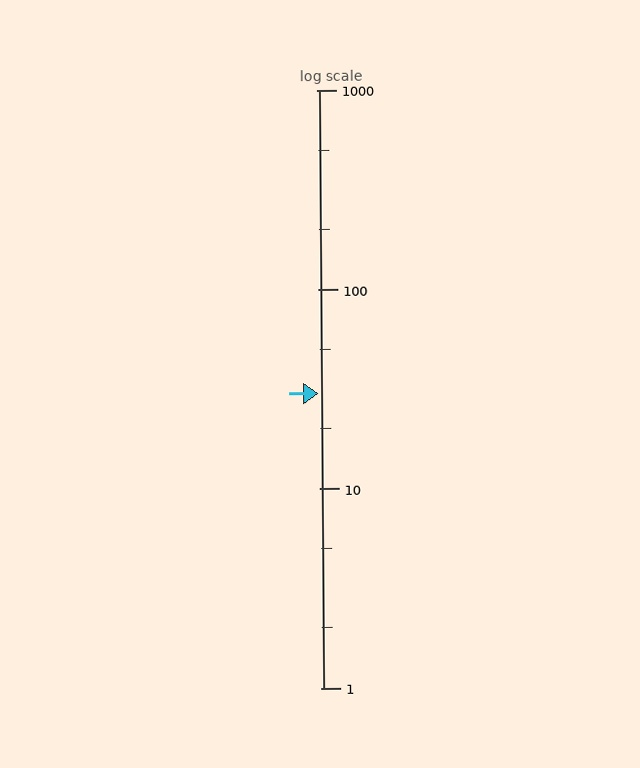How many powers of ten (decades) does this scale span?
The scale spans 3 decades, from 1 to 1000.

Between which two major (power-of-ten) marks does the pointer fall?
The pointer is between 10 and 100.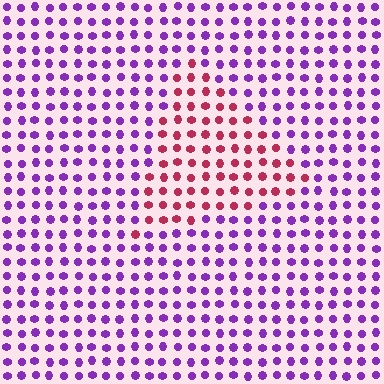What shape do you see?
I see a triangle.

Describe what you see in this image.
The image is filled with small purple elements in a uniform arrangement. A triangle-shaped region is visible where the elements are tinted to a slightly different hue, forming a subtle color boundary.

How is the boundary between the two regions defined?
The boundary is defined purely by a slight shift in hue (about 63 degrees). Spacing, size, and orientation are identical on both sides.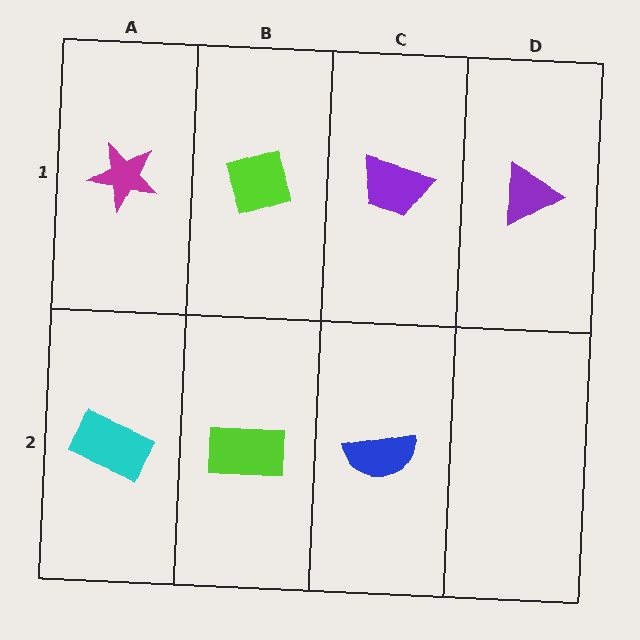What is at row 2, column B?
A lime rectangle.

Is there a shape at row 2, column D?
No, that cell is empty.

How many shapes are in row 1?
4 shapes.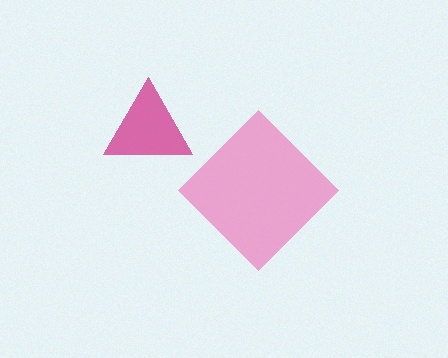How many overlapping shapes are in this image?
There are 2 overlapping shapes in the image.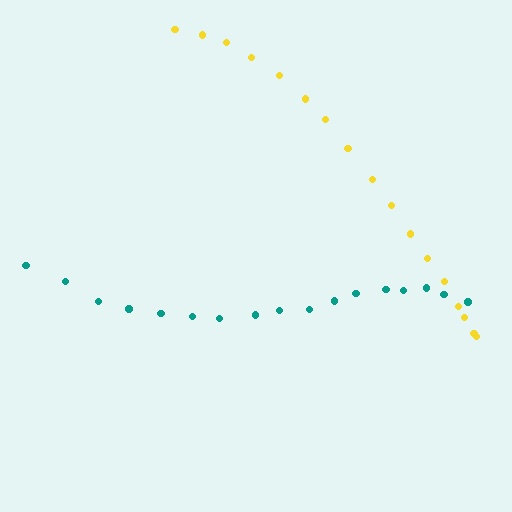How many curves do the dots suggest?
There are 2 distinct paths.